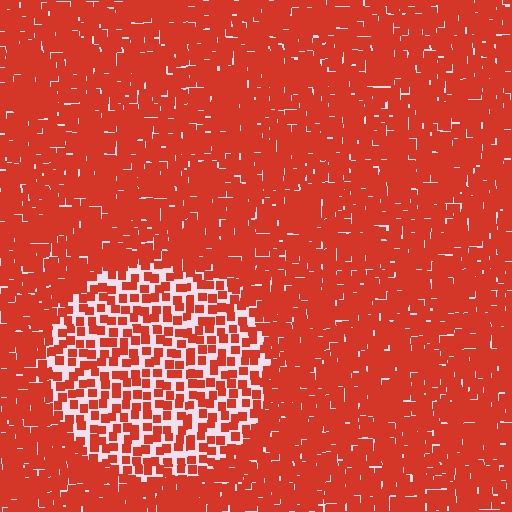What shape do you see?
I see a circle.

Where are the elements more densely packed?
The elements are more densely packed outside the circle boundary.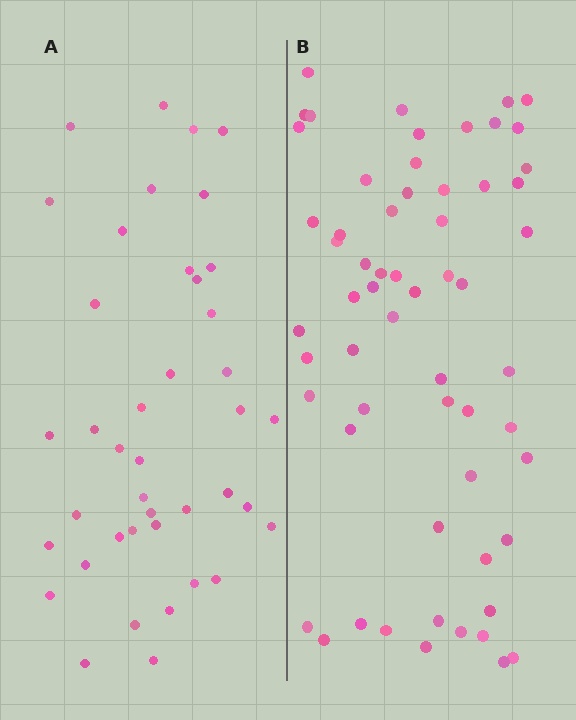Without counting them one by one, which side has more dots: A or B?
Region B (the right region) has more dots.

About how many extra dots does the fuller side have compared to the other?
Region B has approximately 20 more dots than region A.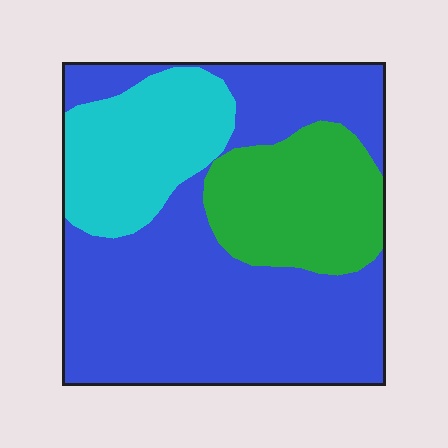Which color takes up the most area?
Blue, at roughly 60%.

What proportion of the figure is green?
Green takes up about one fifth (1/5) of the figure.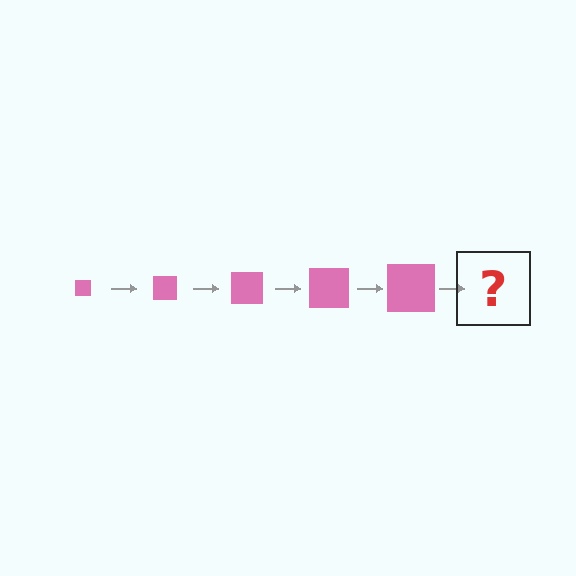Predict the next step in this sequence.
The next step is a pink square, larger than the previous one.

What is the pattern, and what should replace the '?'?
The pattern is that the square gets progressively larger each step. The '?' should be a pink square, larger than the previous one.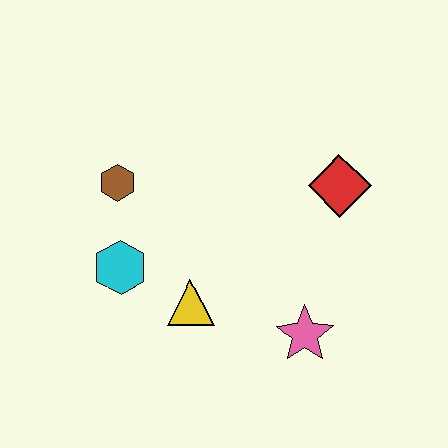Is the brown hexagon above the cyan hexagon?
Yes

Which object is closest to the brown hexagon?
The cyan hexagon is closest to the brown hexagon.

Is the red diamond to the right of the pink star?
Yes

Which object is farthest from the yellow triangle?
The red diamond is farthest from the yellow triangle.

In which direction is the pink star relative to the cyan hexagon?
The pink star is to the right of the cyan hexagon.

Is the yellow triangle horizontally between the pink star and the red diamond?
No